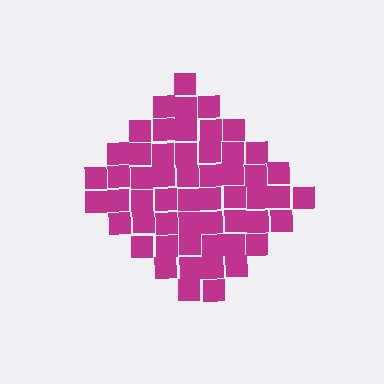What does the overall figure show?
The overall figure shows a diamond.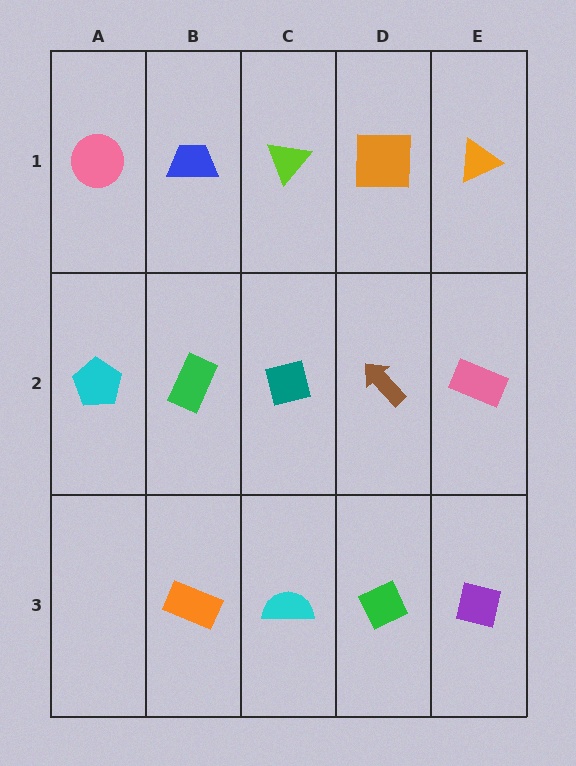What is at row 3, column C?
A cyan semicircle.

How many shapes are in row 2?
5 shapes.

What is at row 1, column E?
An orange triangle.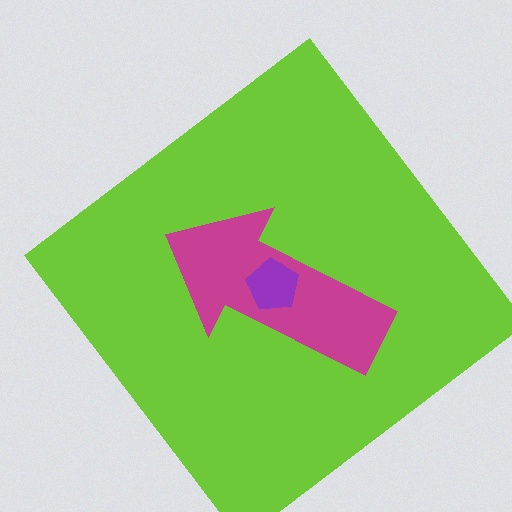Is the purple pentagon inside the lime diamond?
Yes.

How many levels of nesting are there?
3.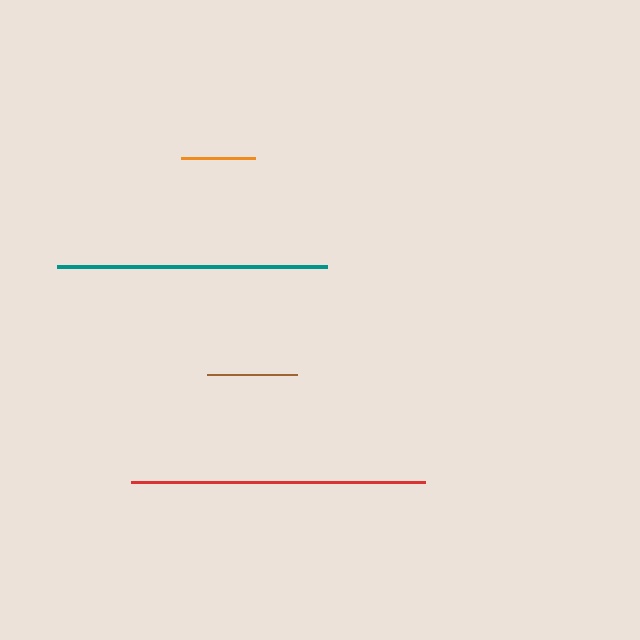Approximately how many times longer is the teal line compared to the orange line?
The teal line is approximately 3.6 times the length of the orange line.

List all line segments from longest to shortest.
From longest to shortest: red, teal, brown, orange.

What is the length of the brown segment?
The brown segment is approximately 90 pixels long.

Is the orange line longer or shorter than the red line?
The red line is longer than the orange line.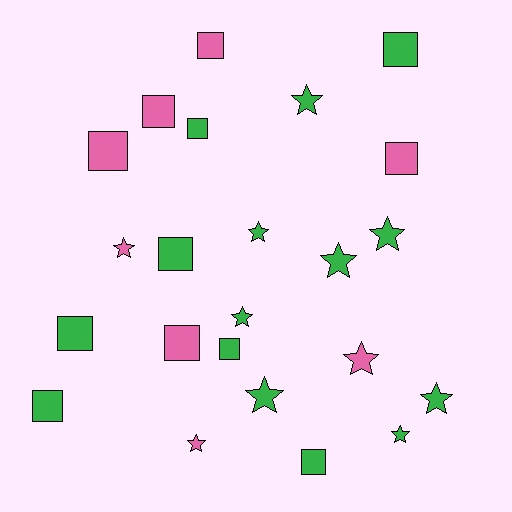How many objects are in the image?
There are 23 objects.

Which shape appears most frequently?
Square, with 12 objects.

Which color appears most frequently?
Green, with 15 objects.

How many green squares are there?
There are 7 green squares.